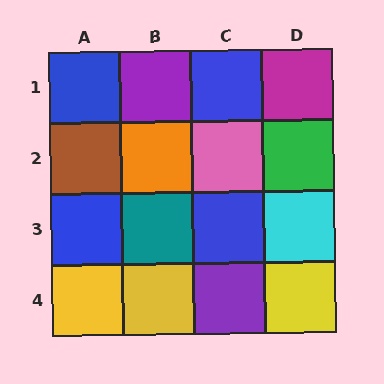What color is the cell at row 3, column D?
Cyan.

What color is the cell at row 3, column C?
Blue.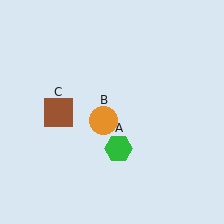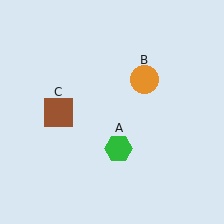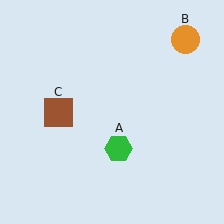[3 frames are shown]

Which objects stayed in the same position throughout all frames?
Green hexagon (object A) and brown square (object C) remained stationary.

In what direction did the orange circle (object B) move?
The orange circle (object B) moved up and to the right.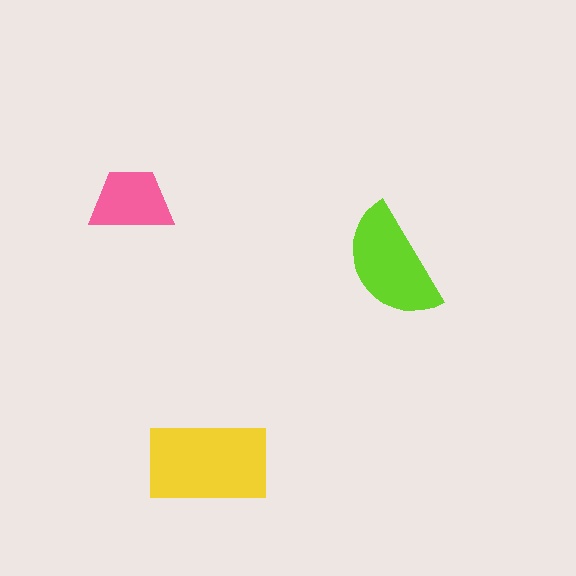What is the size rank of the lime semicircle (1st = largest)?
2nd.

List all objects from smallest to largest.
The pink trapezoid, the lime semicircle, the yellow rectangle.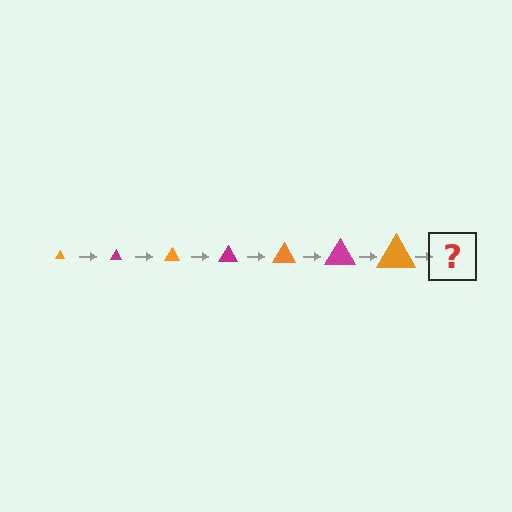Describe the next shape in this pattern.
It should be a magenta triangle, larger than the previous one.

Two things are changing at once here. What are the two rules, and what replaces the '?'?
The two rules are that the triangle grows larger each step and the color cycles through orange and magenta. The '?' should be a magenta triangle, larger than the previous one.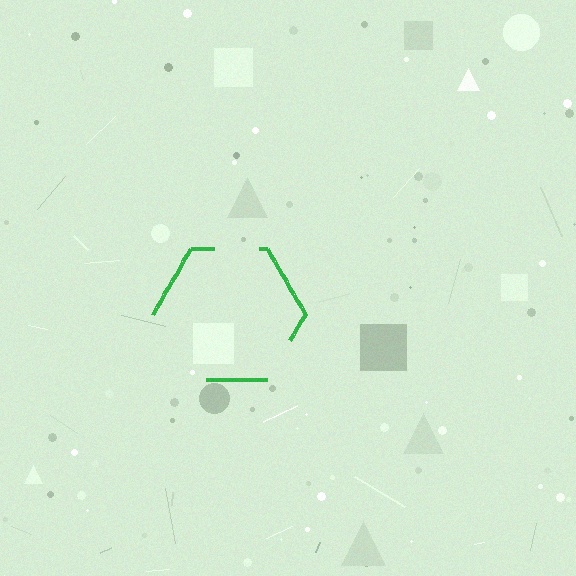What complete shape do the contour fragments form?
The contour fragments form a hexagon.